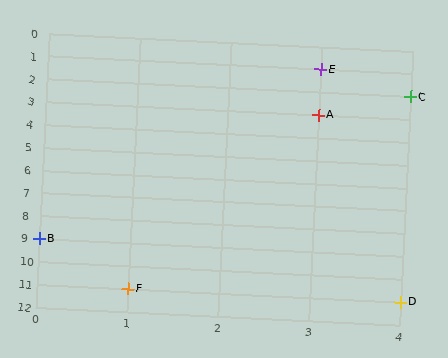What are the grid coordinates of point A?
Point A is at grid coordinates (3, 3).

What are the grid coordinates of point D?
Point D is at grid coordinates (4, 11).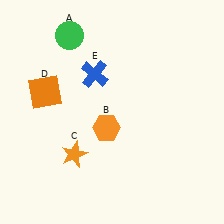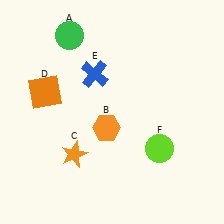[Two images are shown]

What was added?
A lime circle (F) was added in Image 2.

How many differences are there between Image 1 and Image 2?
There is 1 difference between the two images.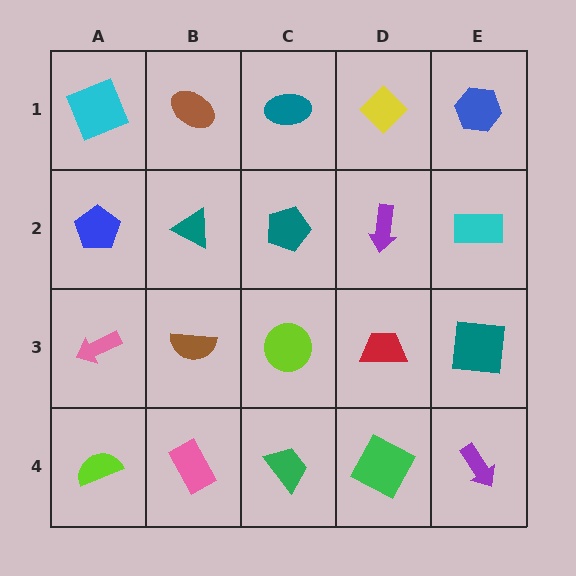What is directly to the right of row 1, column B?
A teal ellipse.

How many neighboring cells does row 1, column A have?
2.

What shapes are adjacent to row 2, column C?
A teal ellipse (row 1, column C), a lime circle (row 3, column C), a teal triangle (row 2, column B), a purple arrow (row 2, column D).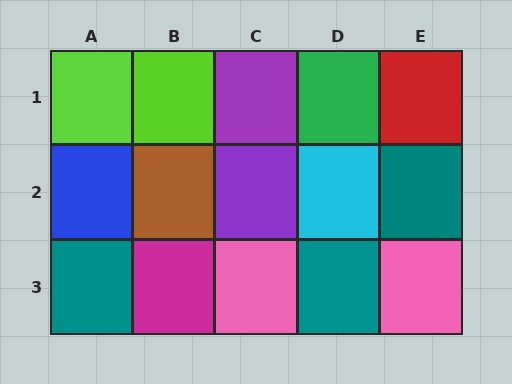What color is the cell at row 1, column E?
Red.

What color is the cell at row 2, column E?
Teal.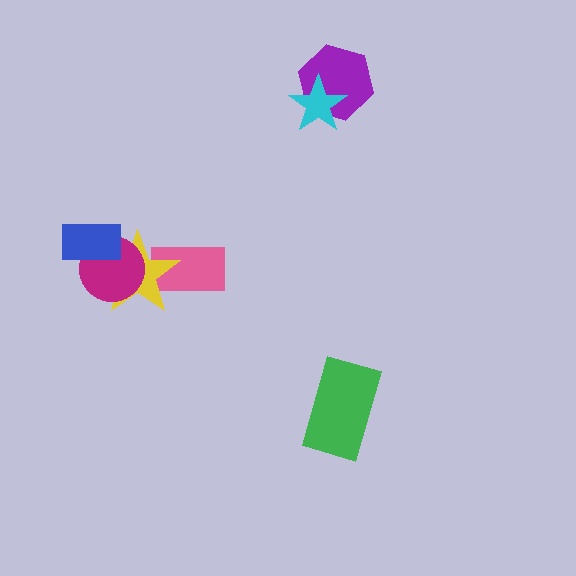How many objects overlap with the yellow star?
3 objects overlap with the yellow star.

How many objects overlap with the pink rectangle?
1 object overlaps with the pink rectangle.